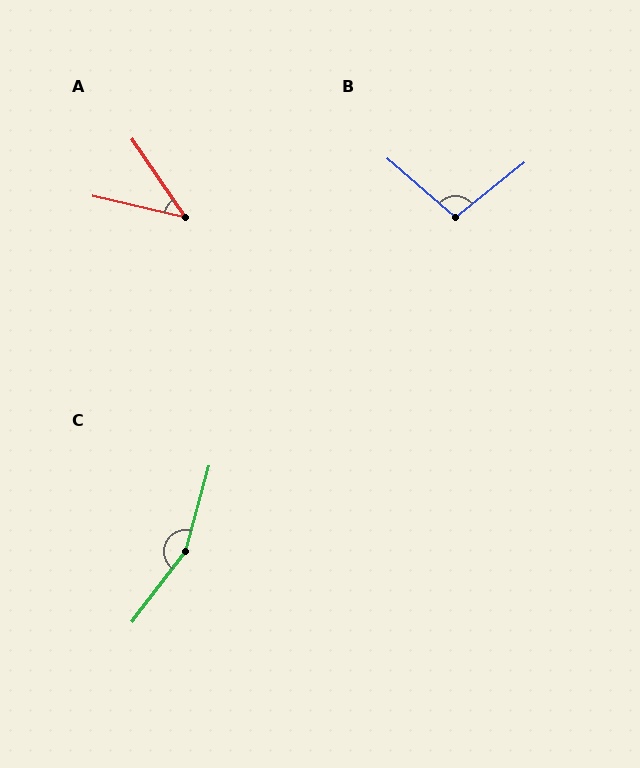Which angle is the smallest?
A, at approximately 42 degrees.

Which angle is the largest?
C, at approximately 158 degrees.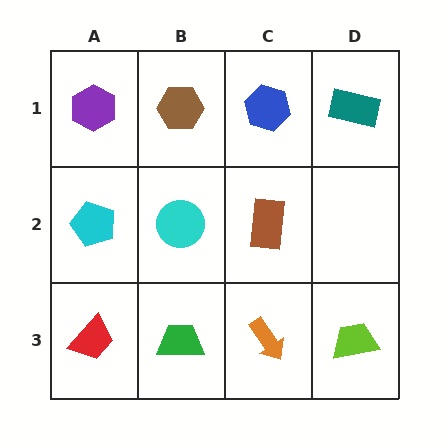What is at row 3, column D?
A lime trapezoid.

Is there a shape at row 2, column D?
No, that cell is empty.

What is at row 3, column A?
A red trapezoid.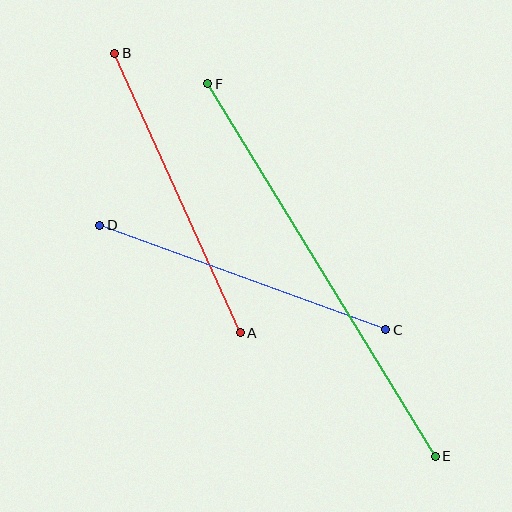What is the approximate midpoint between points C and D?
The midpoint is at approximately (243, 277) pixels.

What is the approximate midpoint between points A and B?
The midpoint is at approximately (178, 193) pixels.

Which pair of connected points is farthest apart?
Points E and F are farthest apart.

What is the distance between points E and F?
The distance is approximately 436 pixels.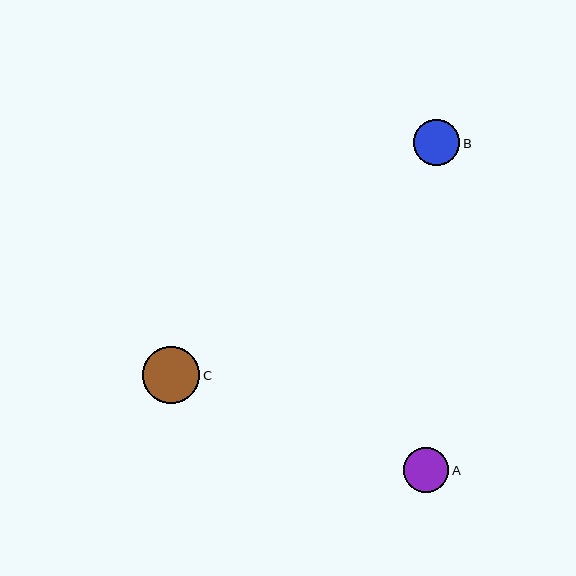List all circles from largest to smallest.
From largest to smallest: C, B, A.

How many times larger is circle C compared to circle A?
Circle C is approximately 1.3 times the size of circle A.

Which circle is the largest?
Circle C is the largest with a size of approximately 57 pixels.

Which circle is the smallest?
Circle A is the smallest with a size of approximately 45 pixels.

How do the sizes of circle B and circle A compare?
Circle B and circle A are approximately the same size.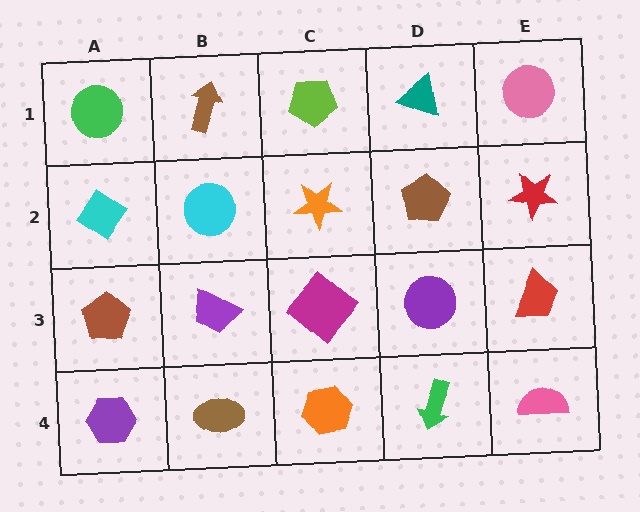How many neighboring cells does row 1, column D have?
3.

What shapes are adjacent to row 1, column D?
A brown pentagon (row 2, column D), a lime pentagon (row 1, column C), a pink circle (row 1, column E).